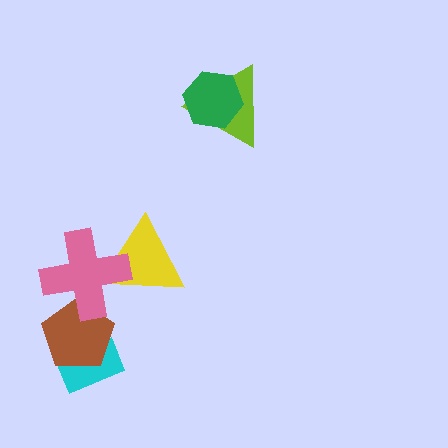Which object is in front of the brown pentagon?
The pink cross is in front of the brown pentagon.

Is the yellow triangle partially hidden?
Yes, it is partially covered by another shape.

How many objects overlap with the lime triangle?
1 object overlaps with the lime triangle.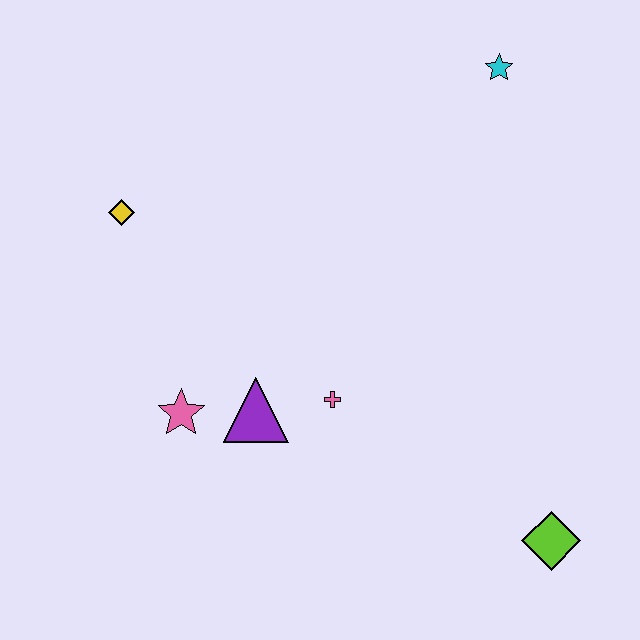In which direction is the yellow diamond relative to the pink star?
The yellow diamond is above the pink star.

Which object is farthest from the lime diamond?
The yellow diamond is farthest from the lime diamond.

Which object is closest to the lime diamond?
The pink cross is closest to the lime diamond.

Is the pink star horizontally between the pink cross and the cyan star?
No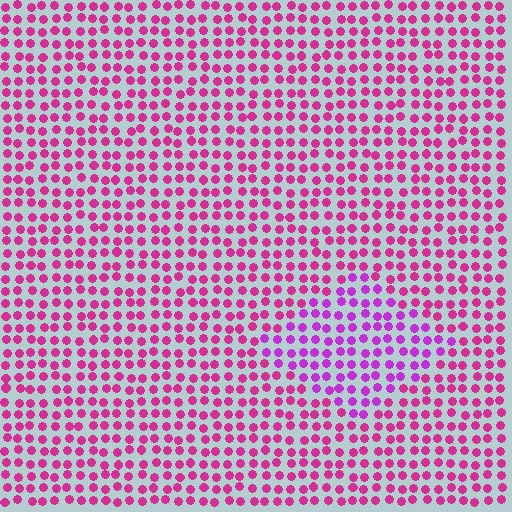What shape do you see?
I see a diamond.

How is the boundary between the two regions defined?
The boundary is defined purely by a slight shift in hue (about 30 degrees). Spacing, size, and orientation are identical on both sides.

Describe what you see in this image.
The image is filled with small magenta elements in a uniform arrangement. A diamond-shaped region is visible where the elements are tinted to a slightly different hue, forming a subtle color boundary.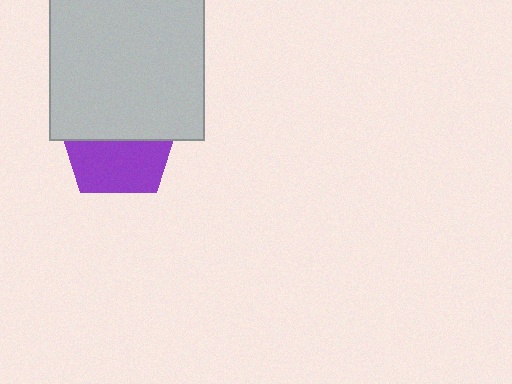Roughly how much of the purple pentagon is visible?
About half of it is visible (roughly 48%).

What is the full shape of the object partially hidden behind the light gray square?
The partially hidden object is a purple pentagon.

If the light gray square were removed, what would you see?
You would see the complete purple pentagon.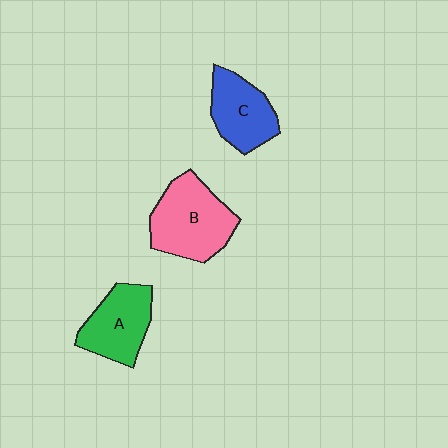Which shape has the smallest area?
Shape C (blue).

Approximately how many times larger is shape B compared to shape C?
Approximately 1.4 times.